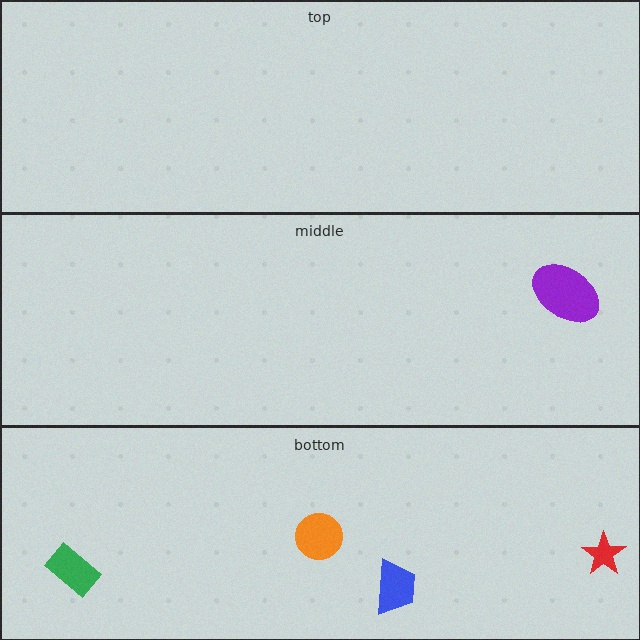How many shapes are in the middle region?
1.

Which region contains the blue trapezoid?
The bottom region.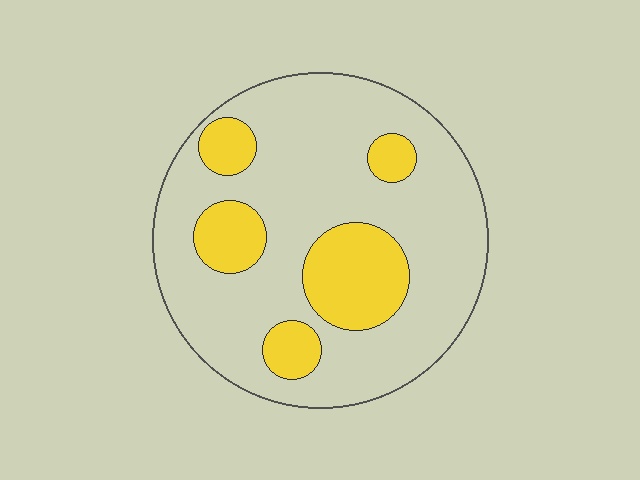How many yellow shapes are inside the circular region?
5.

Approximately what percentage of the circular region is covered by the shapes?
Approximately 25%.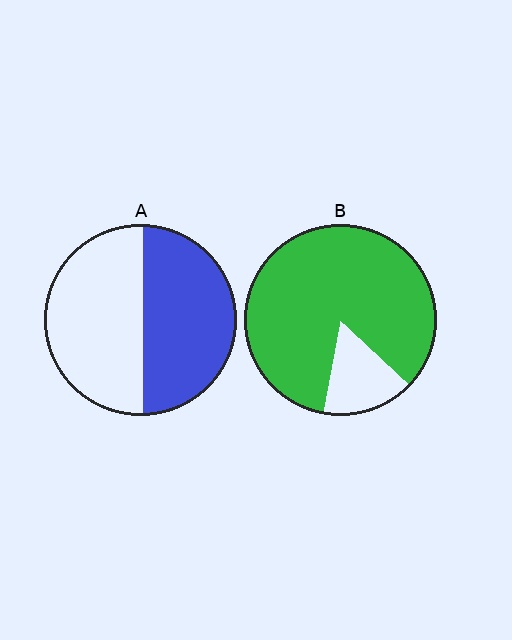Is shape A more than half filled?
Roughly half.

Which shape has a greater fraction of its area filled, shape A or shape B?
Shape B.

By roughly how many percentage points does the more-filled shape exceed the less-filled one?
By roughly 35 percentage points (B over A).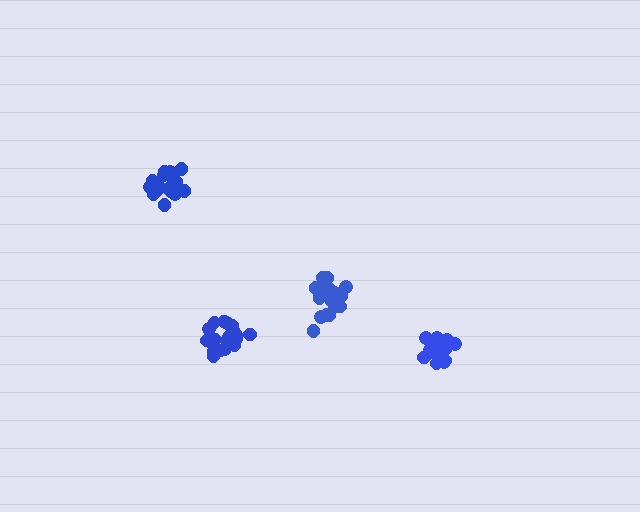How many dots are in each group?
Group 1: 16 dots, Group 2: 18 dots, Group 3: 21 dots, Group 4: 19 dots (74 total).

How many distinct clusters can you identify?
There are 4 distinct clusters.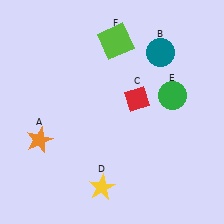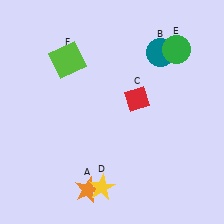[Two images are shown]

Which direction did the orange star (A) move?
The orange star (A) moved down.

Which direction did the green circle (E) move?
The green circle (E) moved up.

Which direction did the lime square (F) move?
The lime square (F) moved left.